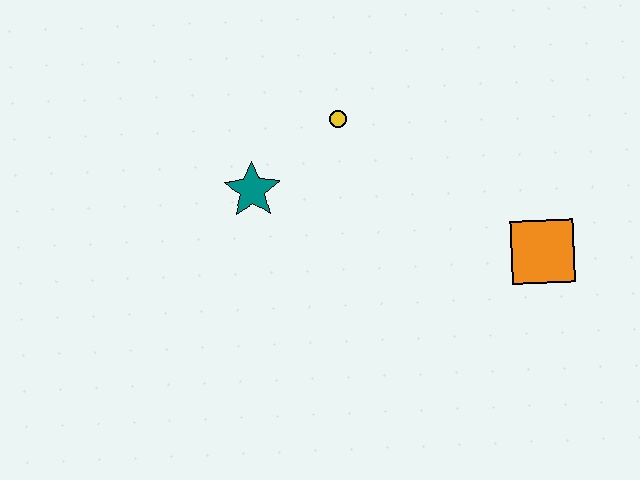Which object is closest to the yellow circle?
The teal star is closest to the yellow circle.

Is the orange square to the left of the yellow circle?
No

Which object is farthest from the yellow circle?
The orange square is farthest from the yellow circle.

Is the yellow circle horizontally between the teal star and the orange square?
Yes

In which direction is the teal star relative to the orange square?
The teal star is to the left of the orange square.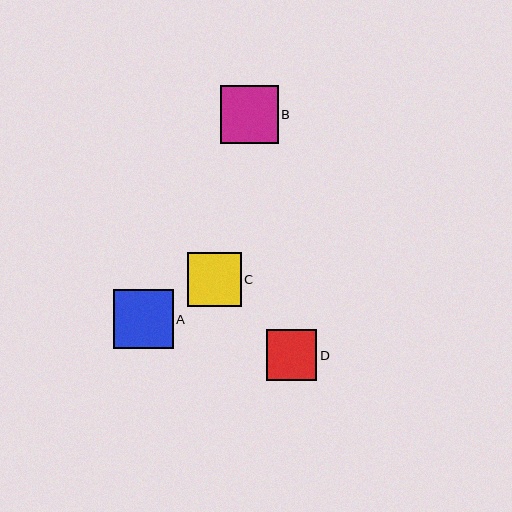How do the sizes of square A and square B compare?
Square A and square B are approximately the same size.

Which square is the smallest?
Square D is the smallest with a size of approximately 51 pixels.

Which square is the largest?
Square A is the largest with a size of approximately 60 pixels.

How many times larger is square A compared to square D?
Square A is approximately 1.2 times the size of square D.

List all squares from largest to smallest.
From largest to smallest: A, B, C, D.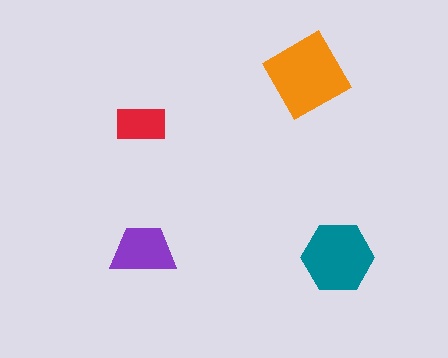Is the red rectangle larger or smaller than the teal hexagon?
Smaller.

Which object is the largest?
The orange diamond.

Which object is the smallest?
The red rectangle.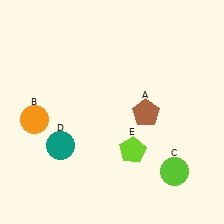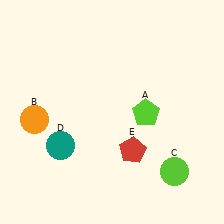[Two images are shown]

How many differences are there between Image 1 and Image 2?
There are 2 differences between the two images.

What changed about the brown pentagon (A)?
In Image 1, A is brown. In Image 2, it changed to lime.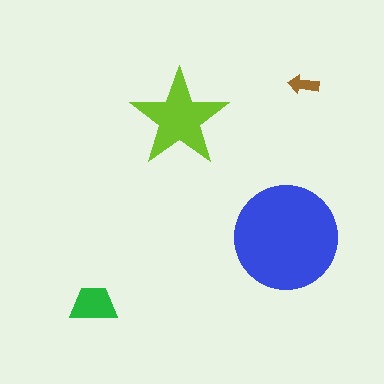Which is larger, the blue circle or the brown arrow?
The blue circle.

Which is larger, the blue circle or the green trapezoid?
The blue circle.